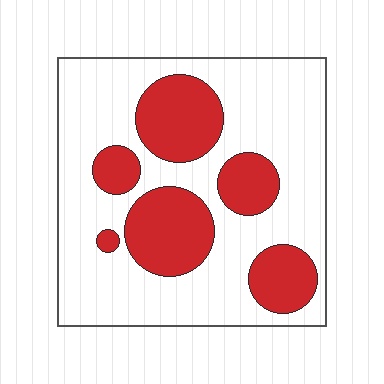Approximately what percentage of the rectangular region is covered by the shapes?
Approximately 30%.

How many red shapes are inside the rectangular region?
6.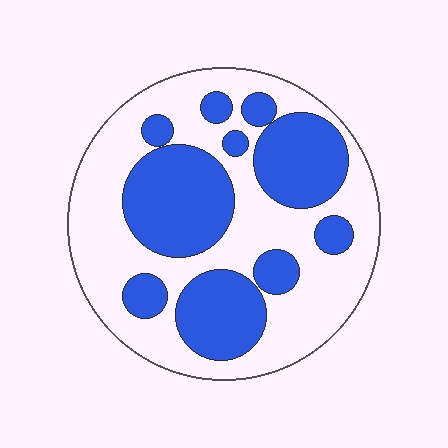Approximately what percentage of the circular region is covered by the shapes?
Approximately 40%.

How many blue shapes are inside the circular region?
10.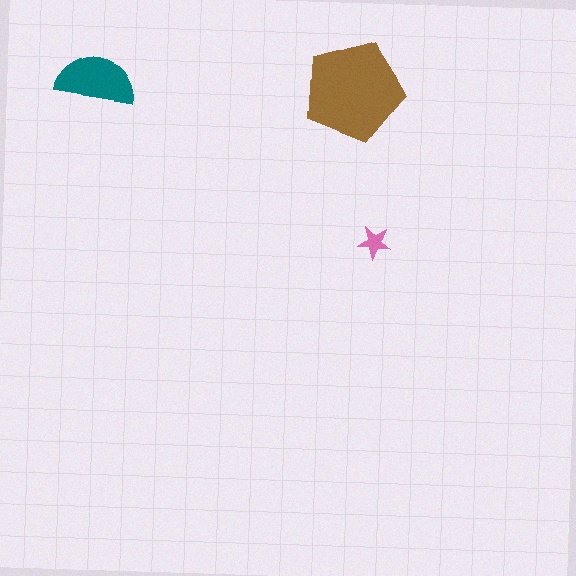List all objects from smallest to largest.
The pink star, the teal semicircle, the brown pentagon.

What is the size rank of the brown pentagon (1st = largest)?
1st.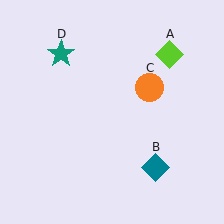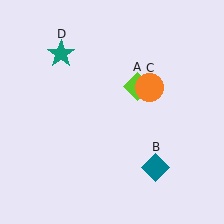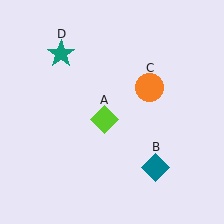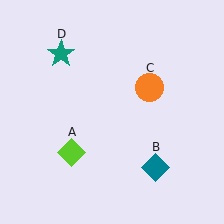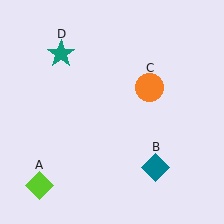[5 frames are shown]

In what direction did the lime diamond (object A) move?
The lime diamond (object A) moved down and to the left.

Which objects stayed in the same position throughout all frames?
Teal diamond (object B) and orange circle (object C) and teal star (object D) remained stationary.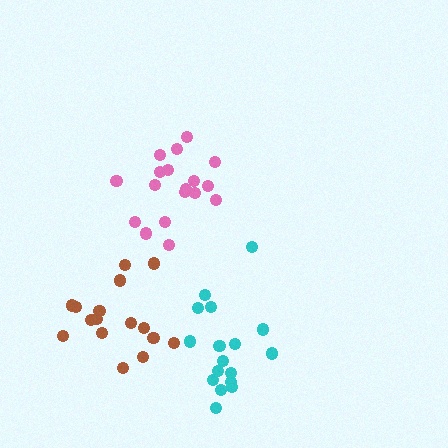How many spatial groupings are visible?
There are 3 spatial groupings.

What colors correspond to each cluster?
The clusters are colored: pink, brown, cyan.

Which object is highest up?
The pink cluster is topmost.